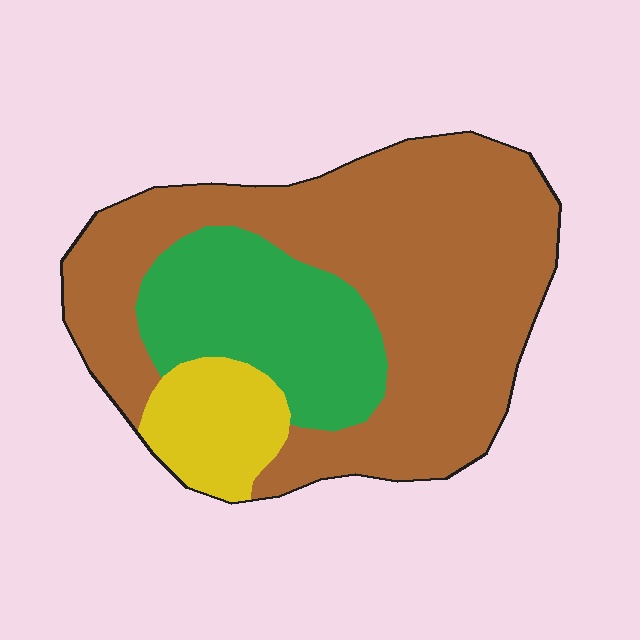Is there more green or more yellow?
Green.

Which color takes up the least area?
Yellow, at roughly 10%.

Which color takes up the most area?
Brown, at roughly 65%.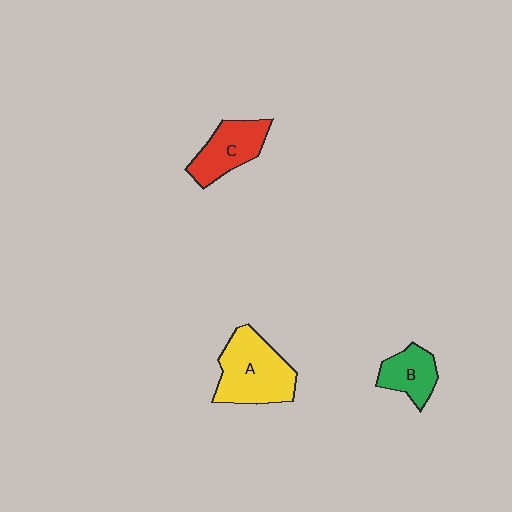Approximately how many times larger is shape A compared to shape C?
Approximately 1.4 times.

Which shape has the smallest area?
Shape B (green).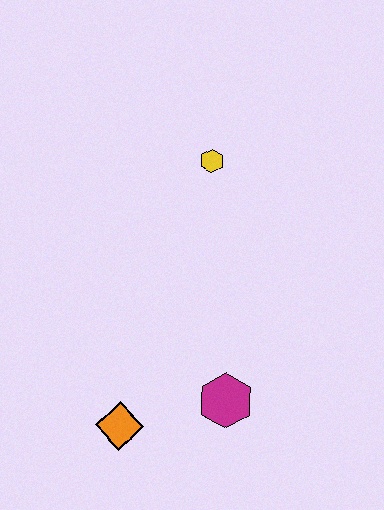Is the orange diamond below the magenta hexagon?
Yes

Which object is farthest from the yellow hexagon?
The orange diamond is farthest from the yellow hexagon.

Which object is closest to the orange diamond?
The magenta hexagon is closest to the orange diamond.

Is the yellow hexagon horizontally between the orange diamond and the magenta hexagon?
Yes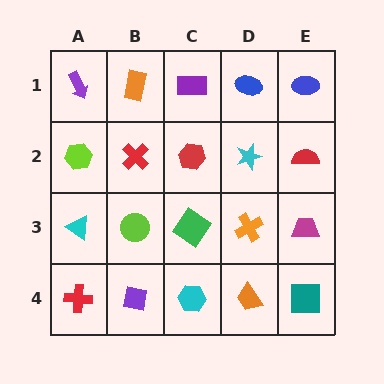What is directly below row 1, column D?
A cyan star.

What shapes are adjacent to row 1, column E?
A red semicircle (row 2, column E), a blue ellipse (row 1, column D).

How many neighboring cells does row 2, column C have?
4.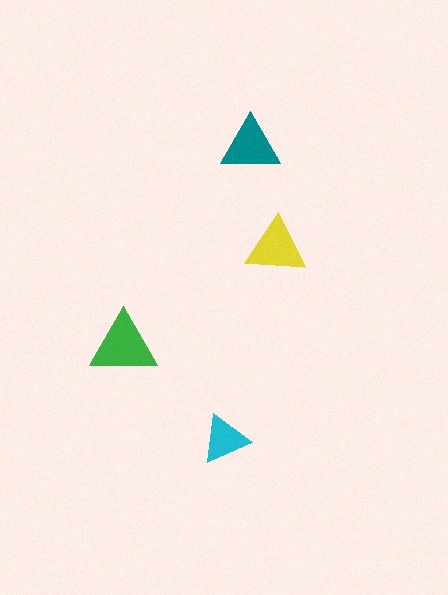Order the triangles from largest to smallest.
the green one, the yellow one, the teal one, the cyan one.